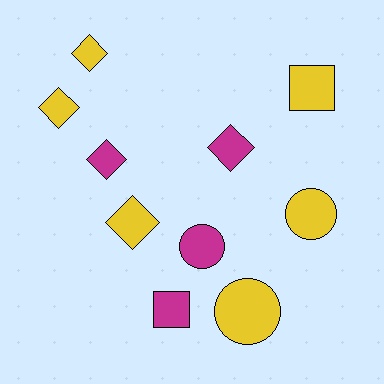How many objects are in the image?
There are 10 objects.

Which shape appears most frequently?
Diamond, with 5 objects.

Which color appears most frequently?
Yellow, with 6 objects.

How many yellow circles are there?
There are 2 yellow circles.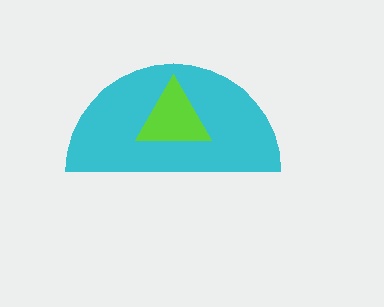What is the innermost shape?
The lime triangle.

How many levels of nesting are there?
2.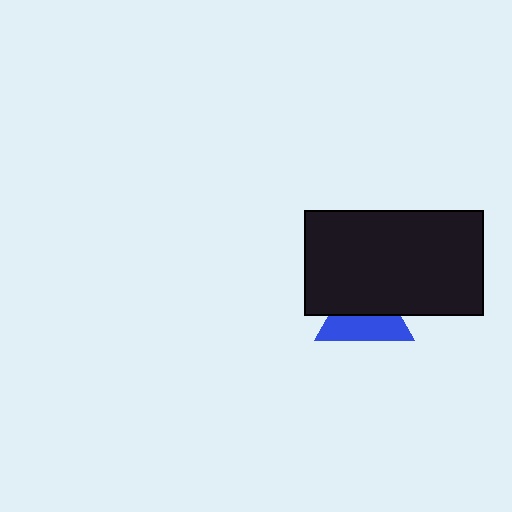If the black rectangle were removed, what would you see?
You would see the complete blue triangle.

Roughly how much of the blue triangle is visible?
About half of it is visible (roughly 50%).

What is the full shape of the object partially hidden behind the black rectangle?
The partially hidden object is a blue triangle.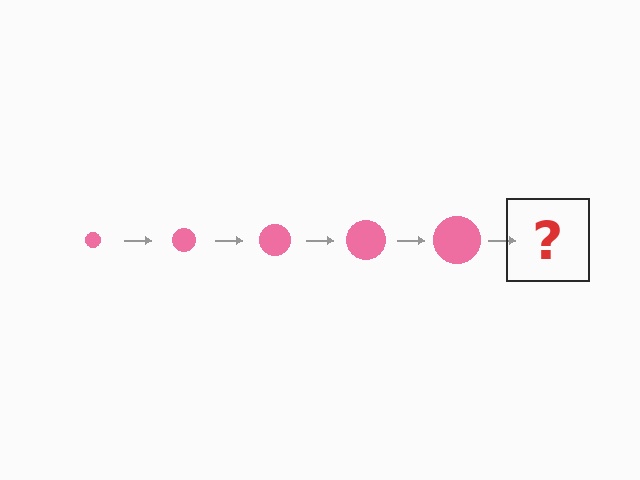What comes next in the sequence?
The next element should be a pink circle, larger than the previous one.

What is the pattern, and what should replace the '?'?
The pattern is that the circle gets progressively larger each step. The '?' should be a pink circle, larger than the previous one.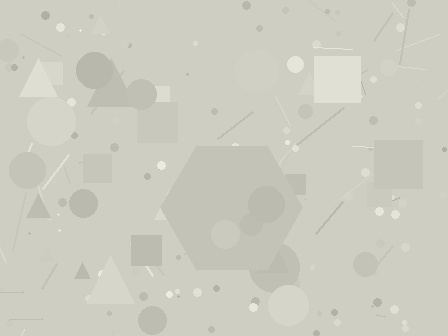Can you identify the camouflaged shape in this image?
The camouflaged shape is a hexagon.